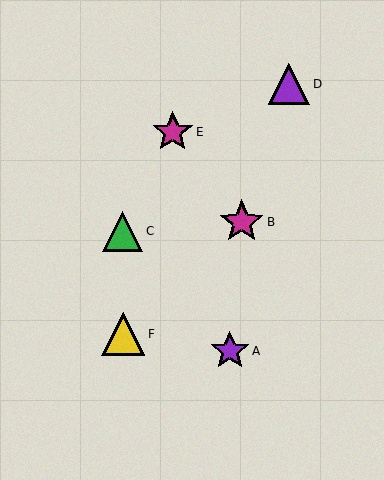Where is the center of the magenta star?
The center of the magenta star is at (173, 132).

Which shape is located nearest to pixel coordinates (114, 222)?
The green triangle (labeled C) at (123, 232) is nearest to that location.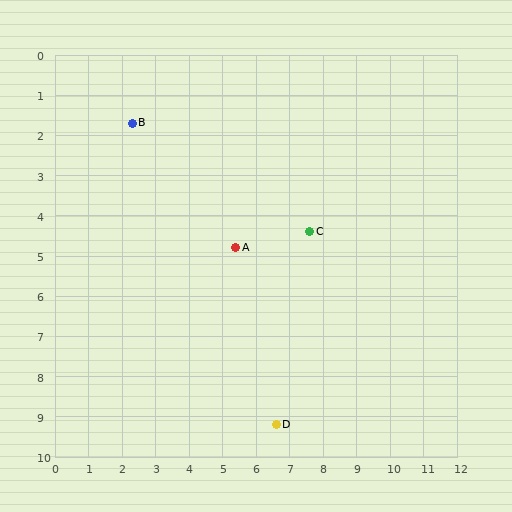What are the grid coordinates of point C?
Point C is at approximately (7.6, 4.4).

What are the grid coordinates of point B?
Point B is at approximately (2.3, 1.7).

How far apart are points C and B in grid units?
Points C and B are about 5.9 grid units apart.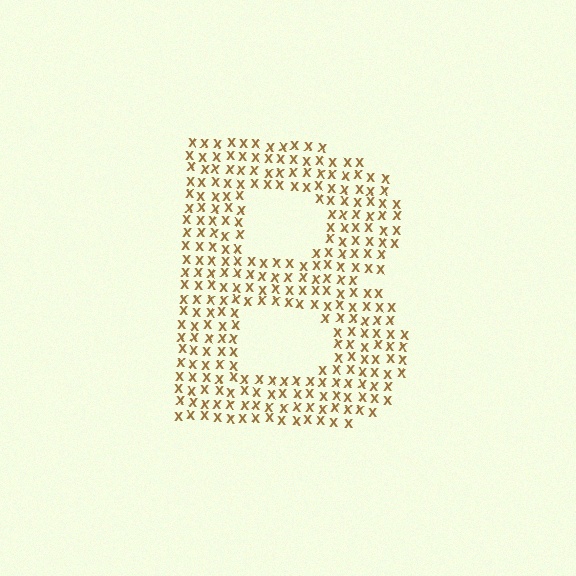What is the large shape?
The large shape is the letter B.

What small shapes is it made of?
It is made of small letter X's.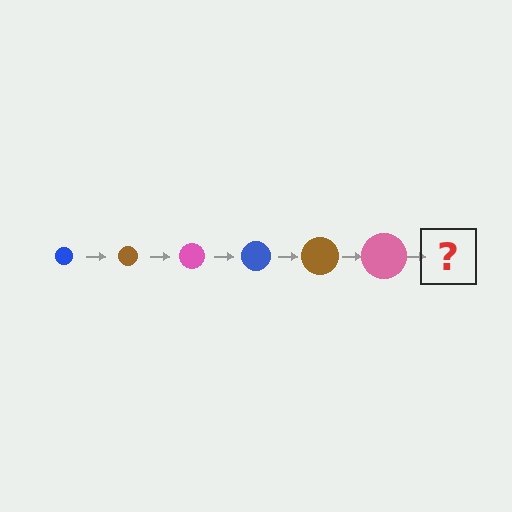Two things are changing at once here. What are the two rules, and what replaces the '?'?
The two rules are that the circle grows larger each step and the color cycles through blue, brown, and pink. The '?' should be a blue circle, larger than the previous one.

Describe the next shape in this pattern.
It should be a blue circle, larger than the previous one.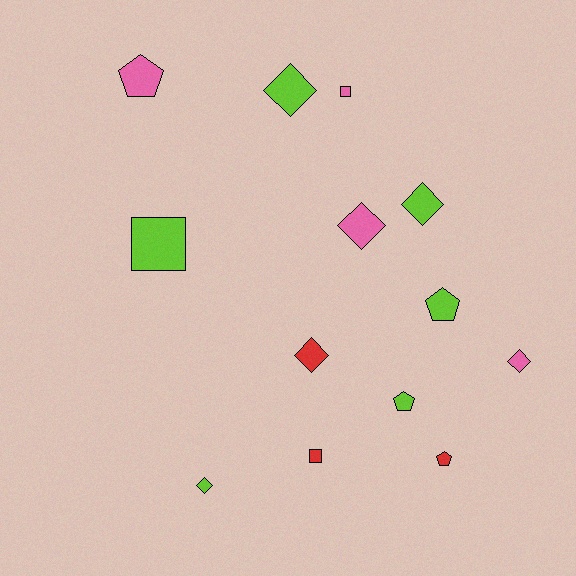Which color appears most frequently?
Lime, with 6 objects.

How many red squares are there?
There is 1 red square.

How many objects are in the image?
There are 13 objects.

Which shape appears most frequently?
Diamond, with 6 objects.